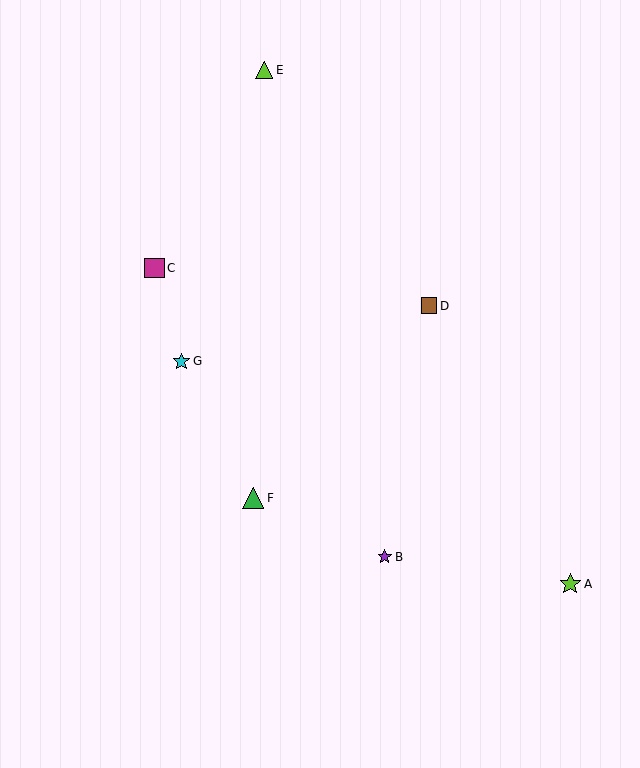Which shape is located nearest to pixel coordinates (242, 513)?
The green triangle (labeled F) at (253, 498) is nearest to that location.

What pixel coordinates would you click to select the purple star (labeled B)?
Click at (385, 557) to select the purple star B.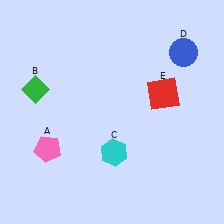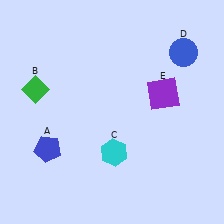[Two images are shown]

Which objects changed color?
A changed from pink to blue. E changed from red to purple.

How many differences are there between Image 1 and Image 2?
There are 2 differences between the two images.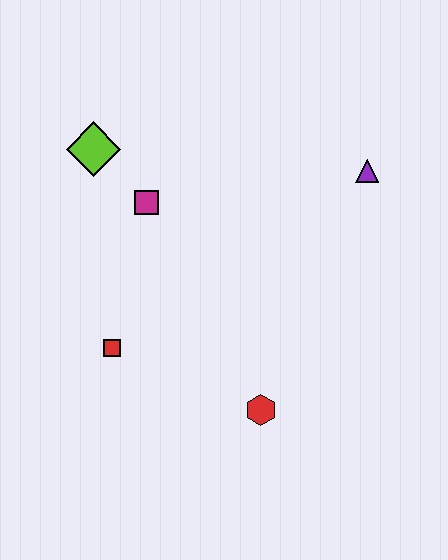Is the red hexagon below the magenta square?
Yes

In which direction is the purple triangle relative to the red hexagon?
The purple triangle is above the red hexagon.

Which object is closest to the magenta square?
The lime diamond is closest to the magenta square.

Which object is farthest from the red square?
The purple triangle is farthest from the red square.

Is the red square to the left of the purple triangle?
Yes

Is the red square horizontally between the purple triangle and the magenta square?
No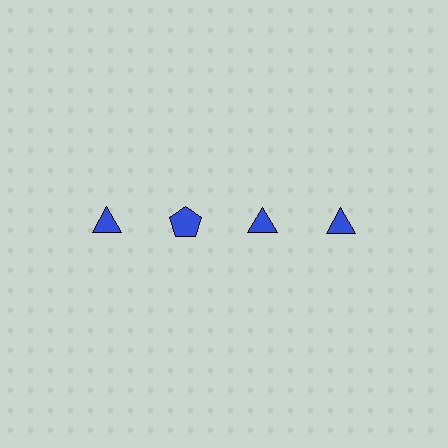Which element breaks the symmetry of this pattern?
The blue pentagon in the top row, second from left column breaks the symmetry. All other shapes are blue triangles.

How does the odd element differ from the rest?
It has a different shape: pentagon instead of triangle.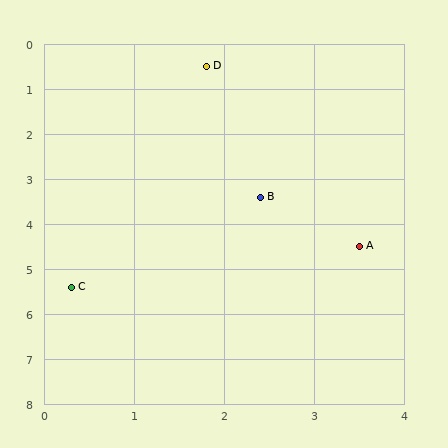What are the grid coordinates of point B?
Point B is at approximately (2.4, 3.4).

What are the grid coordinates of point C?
Point C is at approximately (0.3, 5.4).